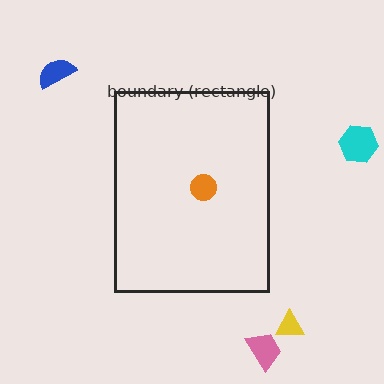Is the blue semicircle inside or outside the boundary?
Outside.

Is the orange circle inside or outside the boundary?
Inside.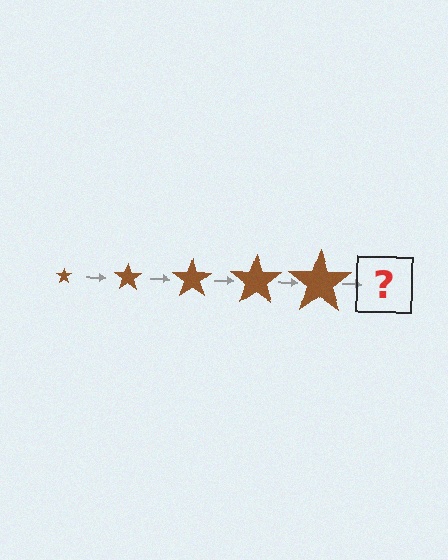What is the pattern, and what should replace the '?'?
The pattern is that the star gets progressively larger each step. The '?' should be a brown star, larger than the previous one.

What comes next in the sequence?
The next element should be a brown star, larger than the previous one.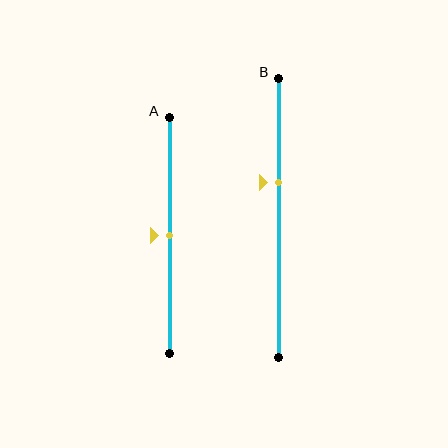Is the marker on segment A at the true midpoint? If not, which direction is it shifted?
Yes, the marker on segment A is at the true midpoint.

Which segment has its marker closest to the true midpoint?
Segment A has its marker closest to the true midpoint.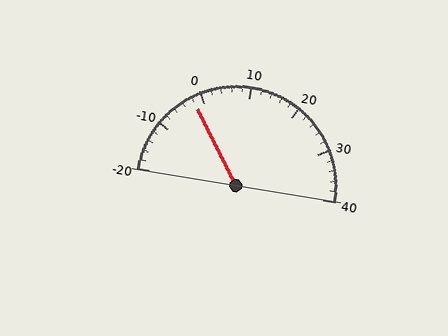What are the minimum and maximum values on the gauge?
The gauge ranges from -20 to 40.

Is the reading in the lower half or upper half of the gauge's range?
The reading is in the lower half of the range (-20 to 40).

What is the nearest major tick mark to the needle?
The nearest major tick mark is 0.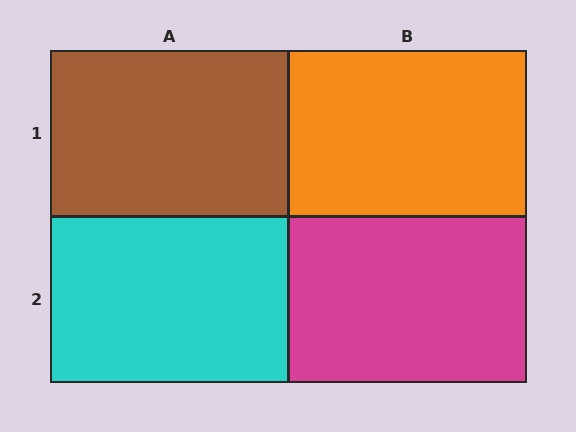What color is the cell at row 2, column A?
Cyan.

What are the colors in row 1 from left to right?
Brown, orange.